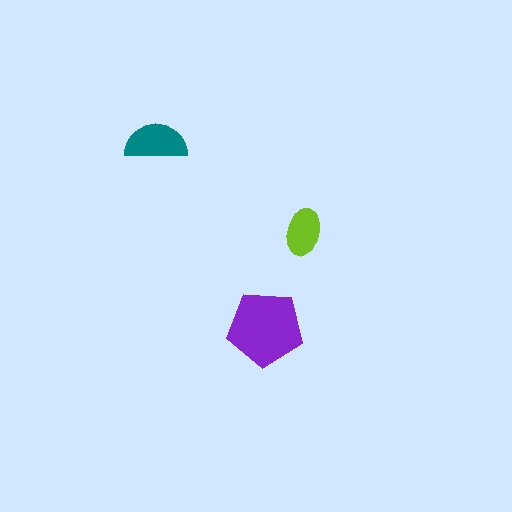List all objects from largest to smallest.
The purple pentagon, the teal semicircle, the lime ellipse.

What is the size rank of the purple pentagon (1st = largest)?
1st.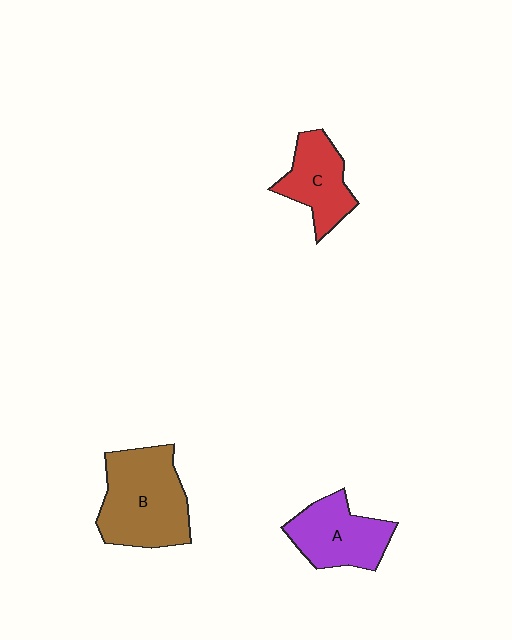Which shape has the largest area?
Shape B (brown).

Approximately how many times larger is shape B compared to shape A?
Approximately 1.4 times.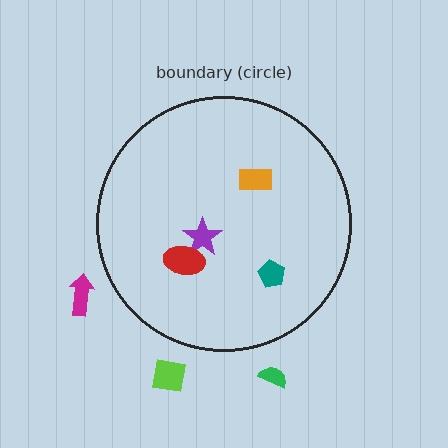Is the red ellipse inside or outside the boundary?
Inside.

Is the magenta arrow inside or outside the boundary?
Outside.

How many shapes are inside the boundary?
4 inside, 3 outside.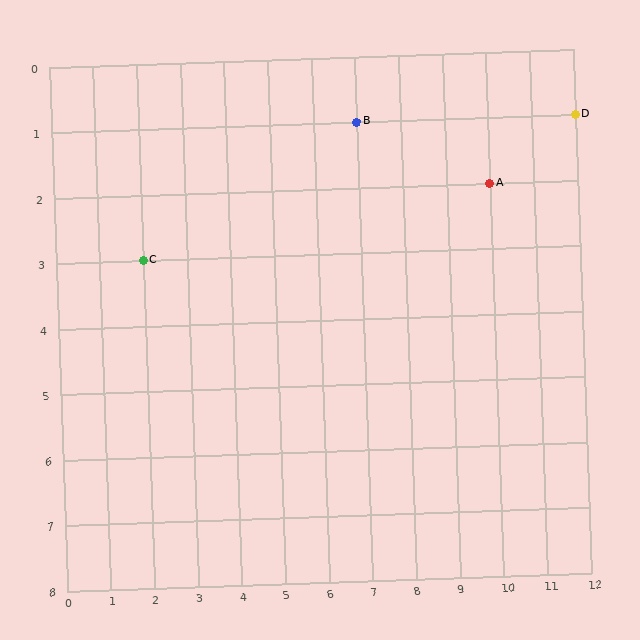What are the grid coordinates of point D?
Point D is at grid coordinates (12, 1).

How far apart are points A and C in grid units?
Points A and C are 8 columns and 1 row apart (about 8.1 grid units diagonally).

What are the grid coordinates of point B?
Point B is at grid coordinates (7, 1).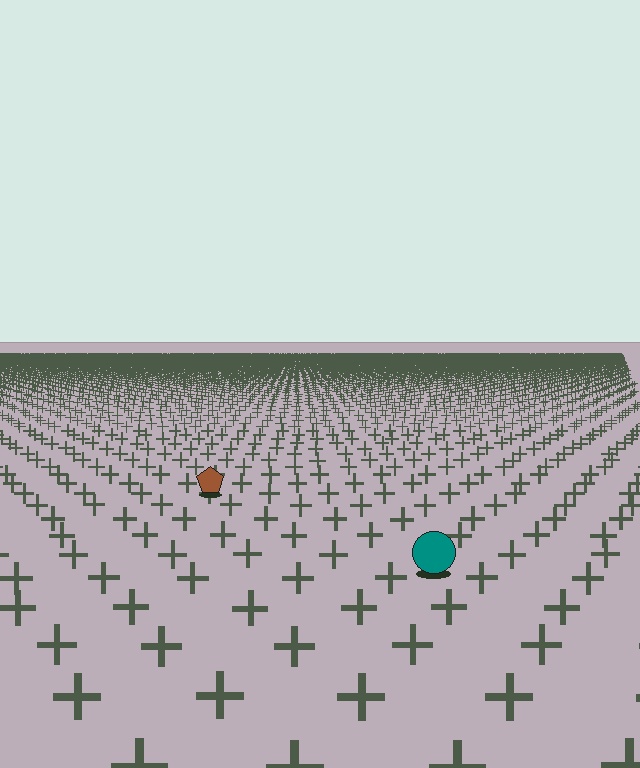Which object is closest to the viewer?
The teal circle is closest. The texture marks near it are larger and more spread out.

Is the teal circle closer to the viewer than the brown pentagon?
Yes. The teal circle is closer — you can tell from the texture gradient: the ground texture is coarser near it.